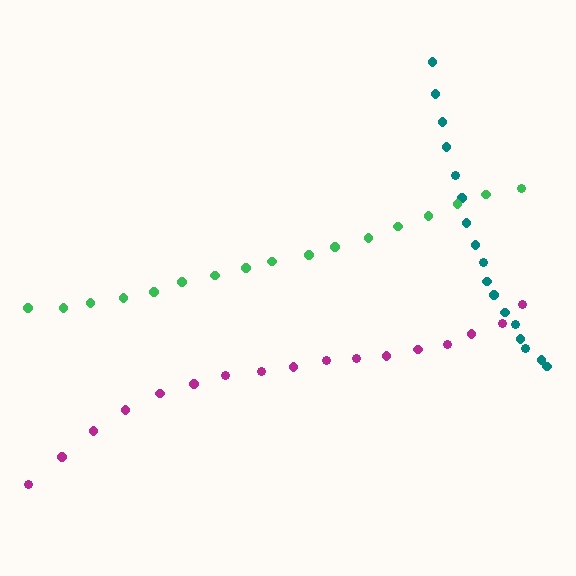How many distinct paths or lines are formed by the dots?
There are 3 distinct paths.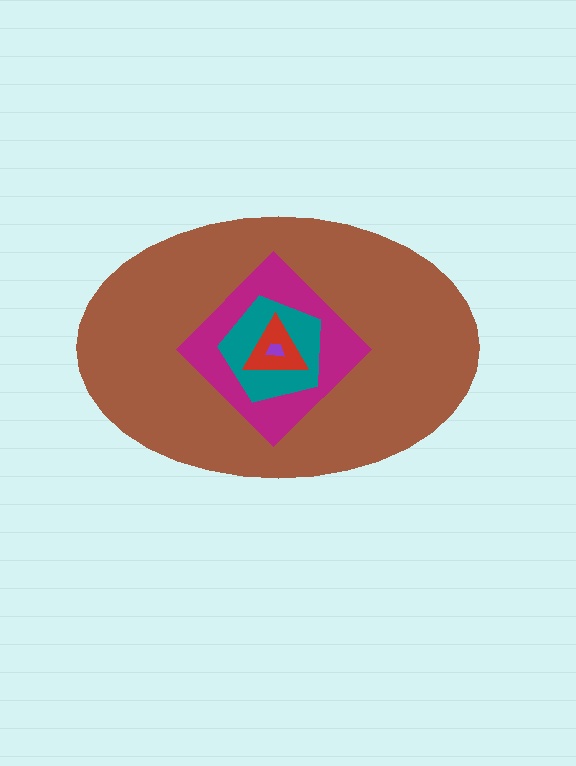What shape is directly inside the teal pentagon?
The red triangle.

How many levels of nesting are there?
5.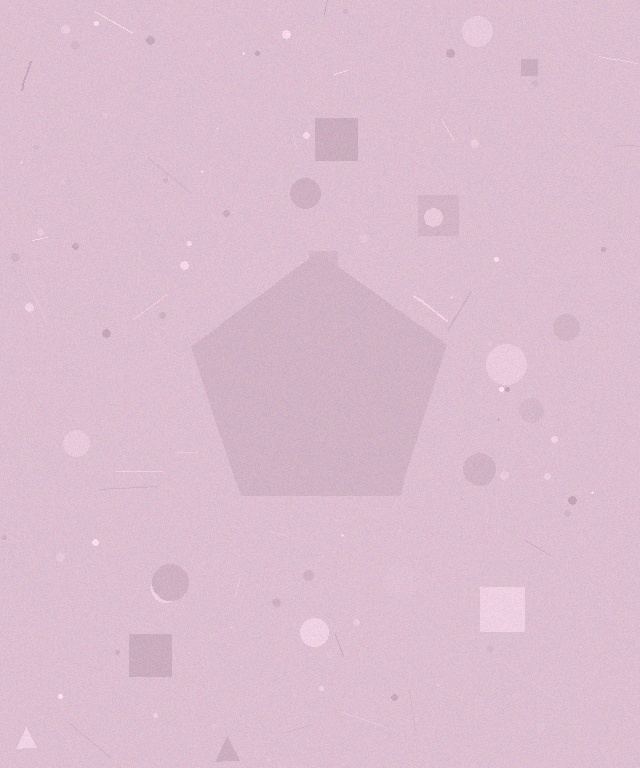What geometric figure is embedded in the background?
A pentagon is embedded in the background.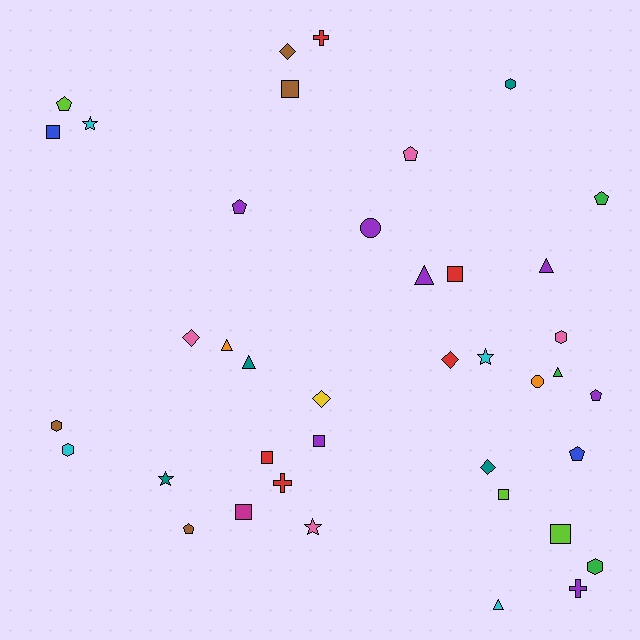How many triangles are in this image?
There are 6 triangles.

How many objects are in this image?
There are 40 objects.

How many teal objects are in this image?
There are 4 teal objects.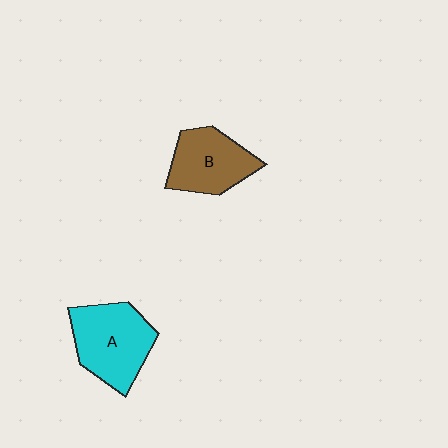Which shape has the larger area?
Shape A (cyan).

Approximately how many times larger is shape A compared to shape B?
Approximately 1.2 times.